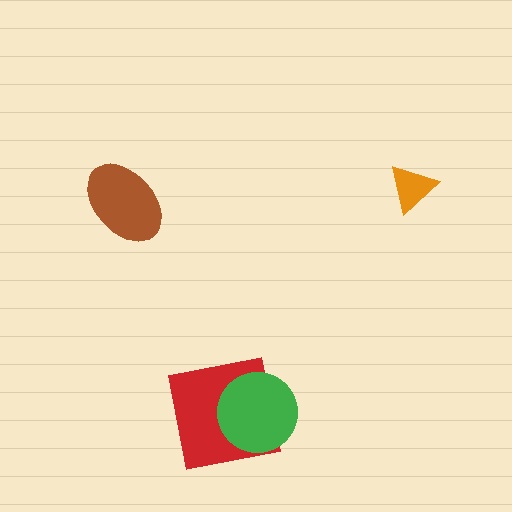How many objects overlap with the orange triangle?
0 objects overlap with the orange triangle.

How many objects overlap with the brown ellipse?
0 objects overlap with the brown ellipse.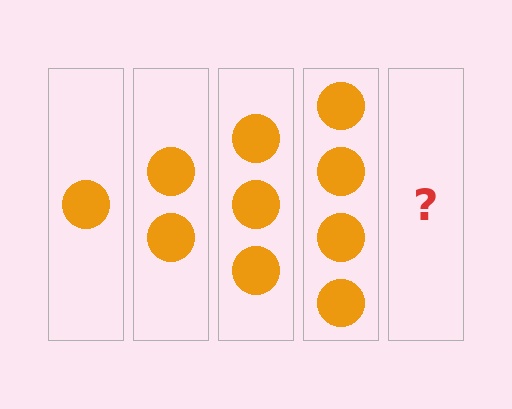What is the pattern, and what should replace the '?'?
The pattern is that each step adds one more circle. The '?' should be 5 circles.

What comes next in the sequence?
The next element should be 5 circles.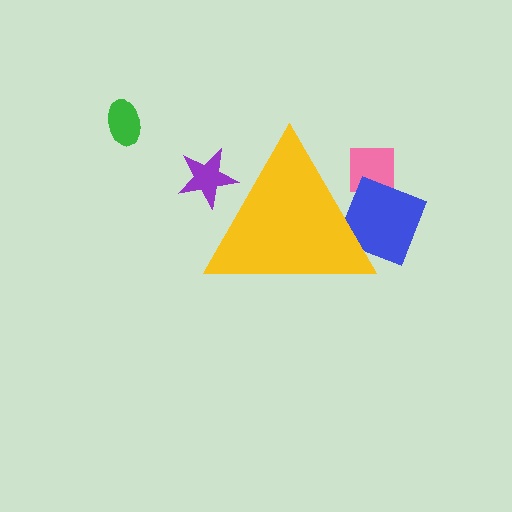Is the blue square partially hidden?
Yes, the blue square is partially hidden behind the yellow triangle.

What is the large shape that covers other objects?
A yellow triangle.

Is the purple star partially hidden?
Yes, the purple star is partially hidden behind the yellow triangle.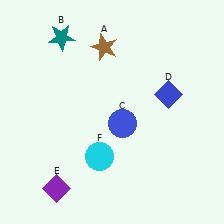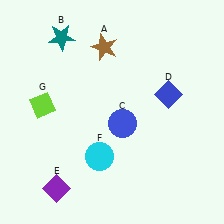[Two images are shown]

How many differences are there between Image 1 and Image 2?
There is 1 difference between the two images.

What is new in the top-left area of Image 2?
A lime diamond (G) was added in the top-left area of Image 2.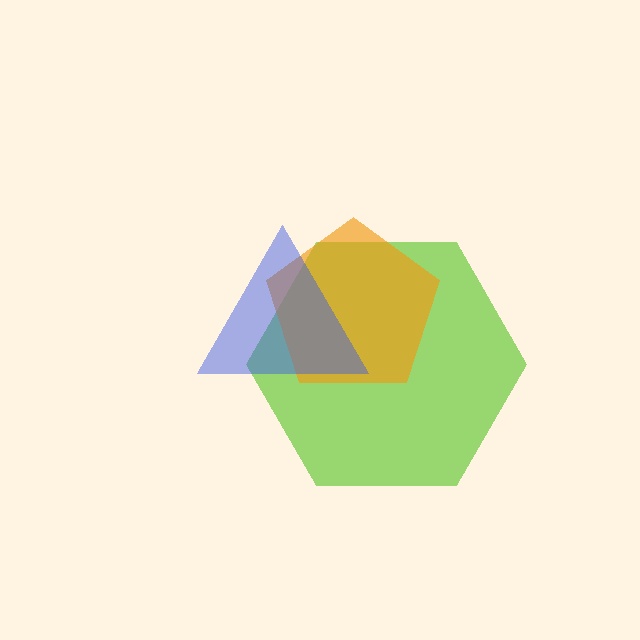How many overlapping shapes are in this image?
There are 3 overlapping shapes in the image.